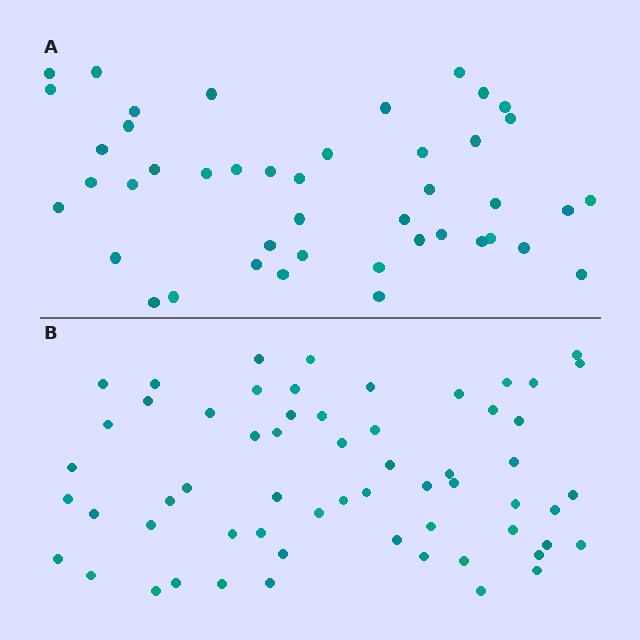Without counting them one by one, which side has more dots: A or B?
Region B (the bottom region) has more dots.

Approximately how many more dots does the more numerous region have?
Region B has approximately 15 more dots than region A.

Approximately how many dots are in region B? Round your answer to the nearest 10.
About 60 dots.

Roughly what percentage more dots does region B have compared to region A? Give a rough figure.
About 35% more.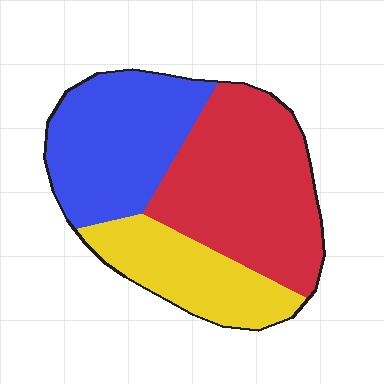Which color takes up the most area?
Red, at roughly 45%.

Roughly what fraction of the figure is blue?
Blue takes up about one third (1/3) of the figure.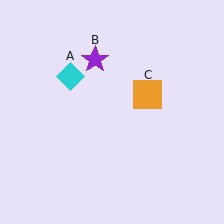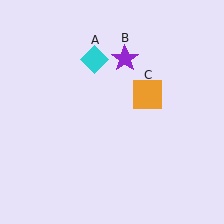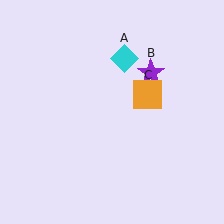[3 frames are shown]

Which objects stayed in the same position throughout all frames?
Orange square (object C) remained stationary.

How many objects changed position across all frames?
2 objects changed position: cyan diamond (object A), purple star (object B).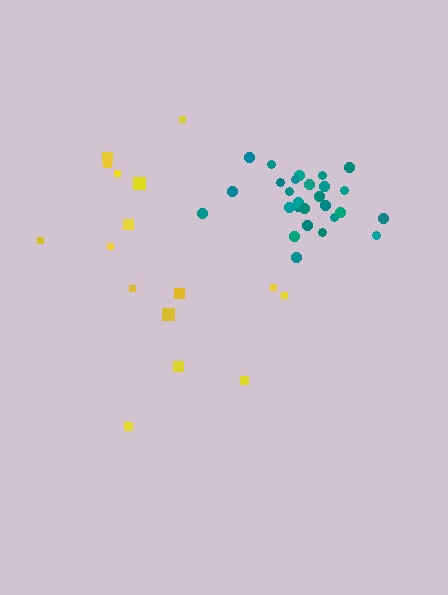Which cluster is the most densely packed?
Teal.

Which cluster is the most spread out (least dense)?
Yellow.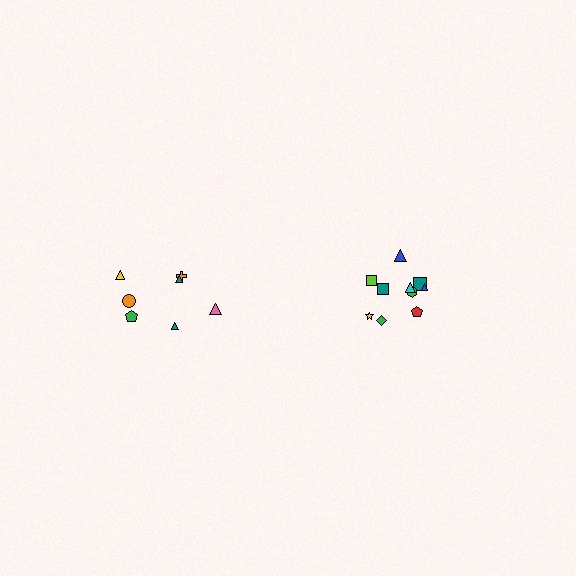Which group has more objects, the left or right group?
The right group.